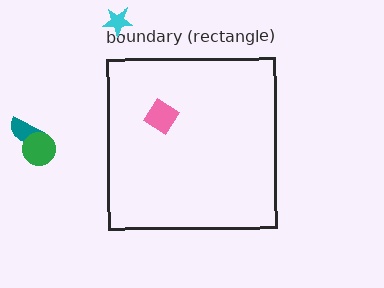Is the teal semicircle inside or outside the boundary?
Outside.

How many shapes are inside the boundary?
1 inside, 3 outside.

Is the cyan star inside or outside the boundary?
Outside.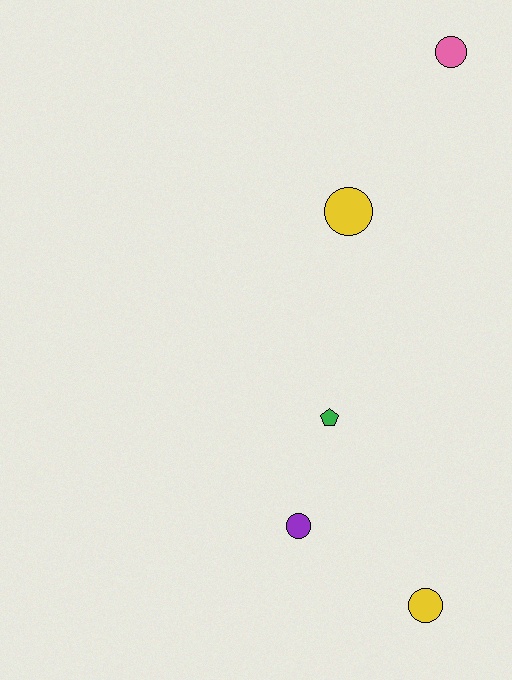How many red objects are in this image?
There are no red objects.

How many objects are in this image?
There are 5 objects.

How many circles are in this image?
There are 4 circles.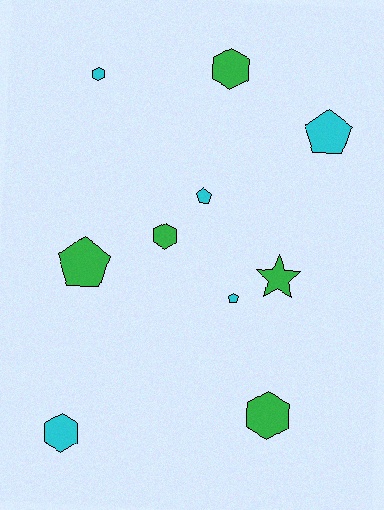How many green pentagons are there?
There is 1 green pentagon.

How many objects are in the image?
There are 10 objects.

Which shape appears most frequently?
Hexagon, with 5 objects.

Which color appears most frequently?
Cyan, with 5 objects.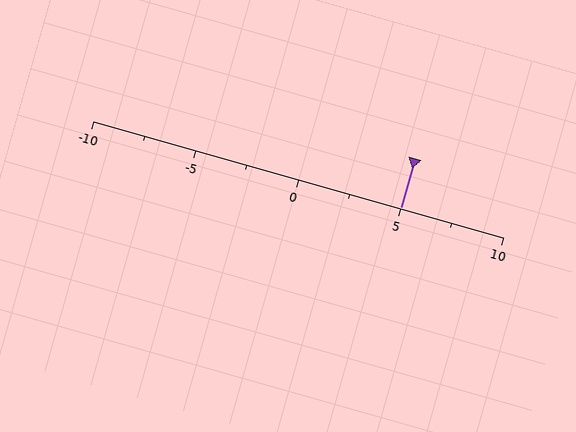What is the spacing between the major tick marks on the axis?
The major ticks are spaced 5 apart.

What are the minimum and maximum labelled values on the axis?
The axis runs from -10 to 10.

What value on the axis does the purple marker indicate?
The marker indicates approximately 5.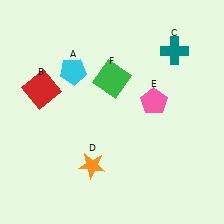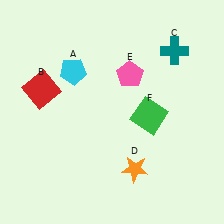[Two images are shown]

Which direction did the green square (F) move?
The green square (F) moved right.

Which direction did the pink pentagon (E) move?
The pink pentagon (E) moved up.